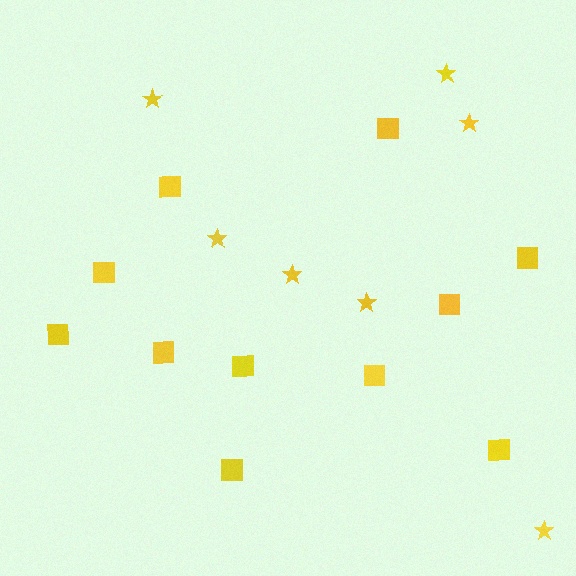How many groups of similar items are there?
There are 2 groups: one group of stars (7) and one group of squares (11).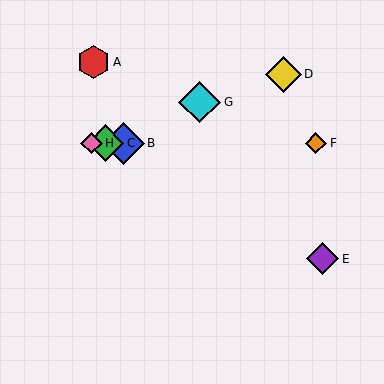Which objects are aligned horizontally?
Objects B, C, F, H are aligned horizontally.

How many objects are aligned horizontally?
4 objects (B, C, F, H) are aligned horizontally.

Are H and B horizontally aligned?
Yes, both are at y≈143.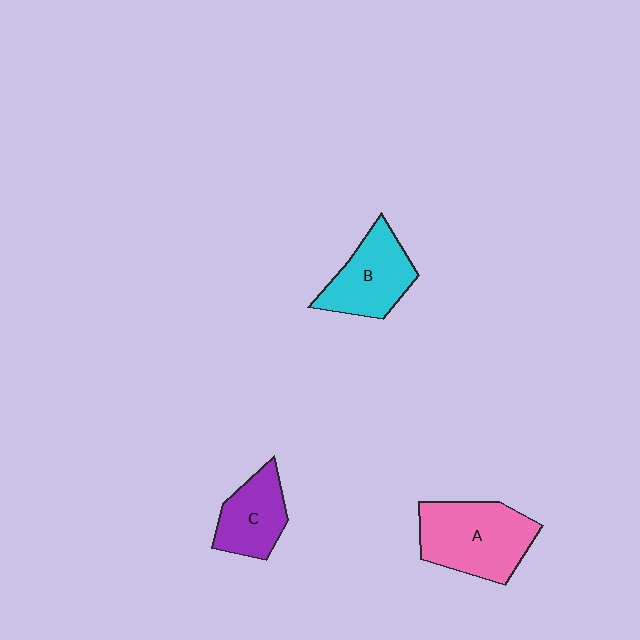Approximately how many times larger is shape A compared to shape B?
Approximately 1.3 times.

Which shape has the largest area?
Shape A (pink).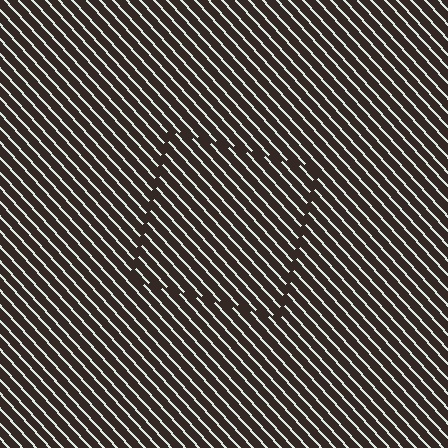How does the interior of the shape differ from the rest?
The interior of the shape contains the same grating, shifted by half a period — the contour is defined by the phase discontinuity where line-ends from the inner and outer gratings abut.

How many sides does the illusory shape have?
4 sides — the line-ends trace a square.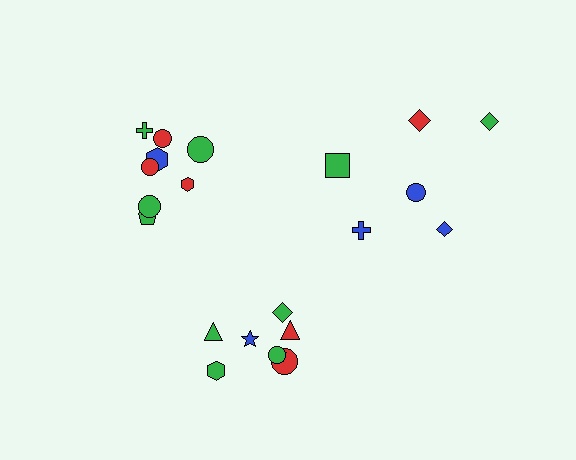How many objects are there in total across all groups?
There are 22 objects.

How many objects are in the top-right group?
There are 6 objects.